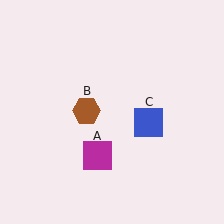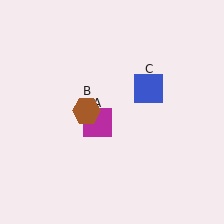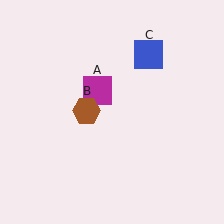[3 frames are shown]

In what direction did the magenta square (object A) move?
The magenta square (object A) moved up.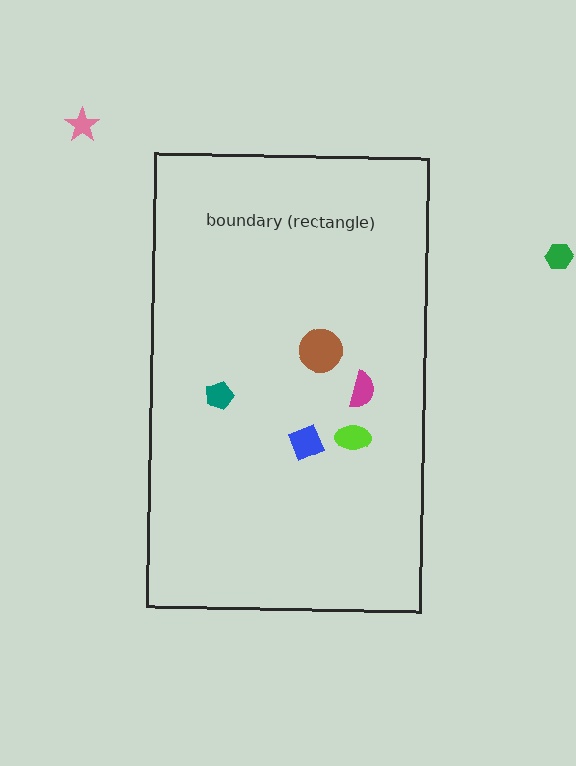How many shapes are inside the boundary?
5 inside, 2 outside.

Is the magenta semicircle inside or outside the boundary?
Inside.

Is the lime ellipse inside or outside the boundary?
Inside.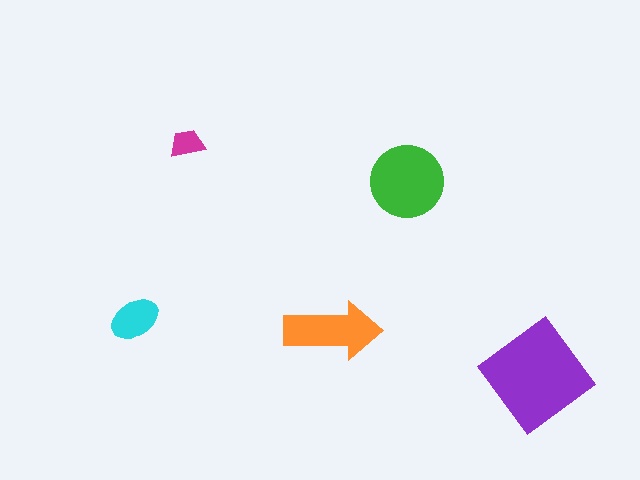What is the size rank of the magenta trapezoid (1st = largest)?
5th.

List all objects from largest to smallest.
The purple diamond, the green circle, the orange arrow, the cyan ellipse, the magenta trapezoid.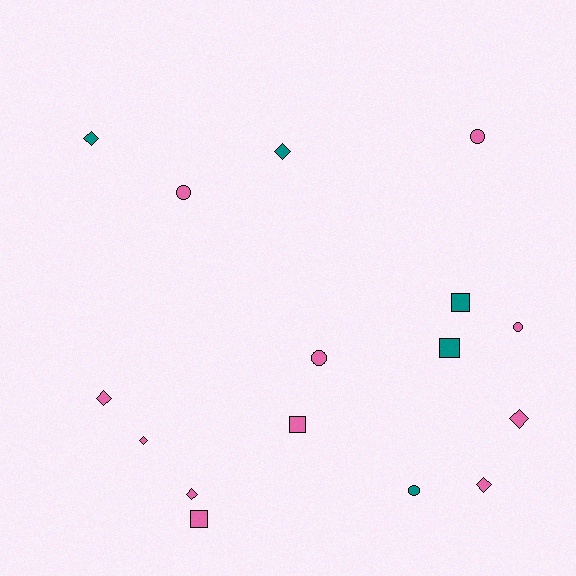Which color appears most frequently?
Pink, with 11 objects.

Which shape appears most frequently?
Diamond, with 7 objects.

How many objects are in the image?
There are 16 objects.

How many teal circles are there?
There is 1 teal circle.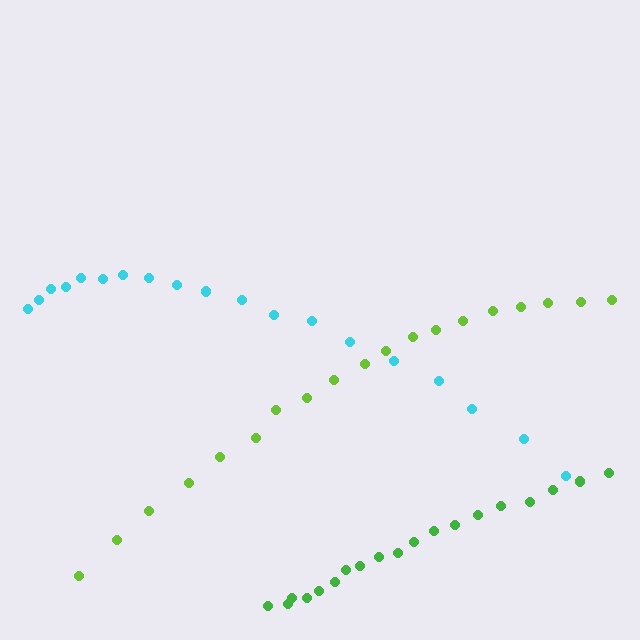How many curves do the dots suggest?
There are 3 distinct paths.